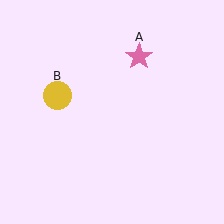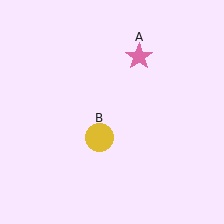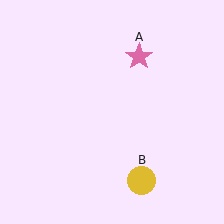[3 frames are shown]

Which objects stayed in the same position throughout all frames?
Pink star (object A) remained stationary.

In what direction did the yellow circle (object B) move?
The yellow circle (object B) moved down and to the right.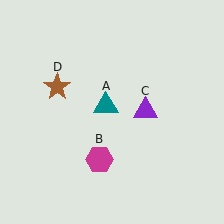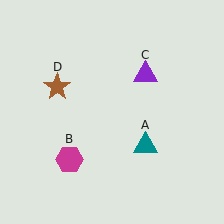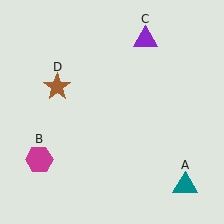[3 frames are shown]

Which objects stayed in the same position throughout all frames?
Brown star (object D) remained stationary.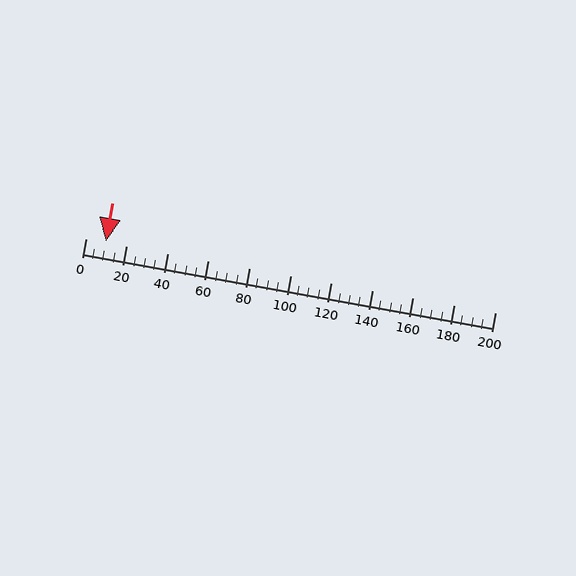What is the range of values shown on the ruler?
The ruler shows values from 0 to 200.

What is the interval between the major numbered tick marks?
The major tick marks are spaced 20 units apart.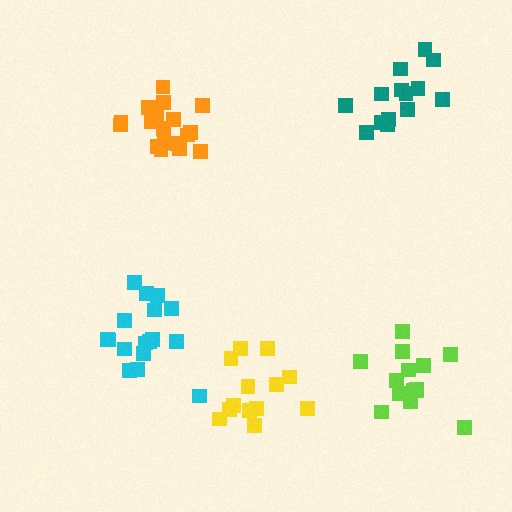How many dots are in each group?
Group 1: 17 dots, Group 2: 14 dots, Group 3: 19 dots, Group 4: 14 dots, Group 5: 13 dots (77 total).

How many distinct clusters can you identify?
There are 5 distinct clusters.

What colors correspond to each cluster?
The clusters are colored: cyan, lime, orange, teal, yellow.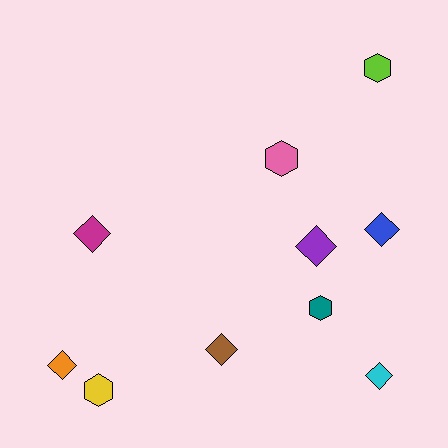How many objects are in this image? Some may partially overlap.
There are 10 objects.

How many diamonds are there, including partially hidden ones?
There are 6 diamonds.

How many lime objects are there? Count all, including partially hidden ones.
There is 1 lime object.